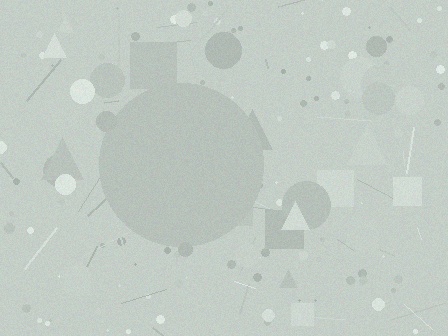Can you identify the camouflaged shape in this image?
The camouflaged shape is a circle.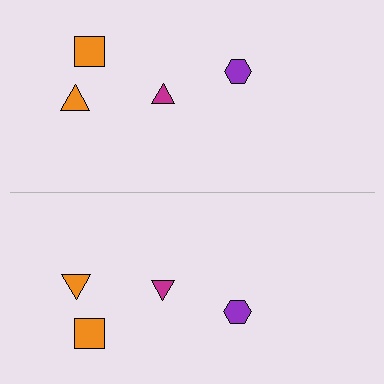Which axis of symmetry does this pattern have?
The pattern has a horizontal axis of symmetry running through the center of the image.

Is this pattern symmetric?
Yes, this pattern has bilateral (reflection) symmetry.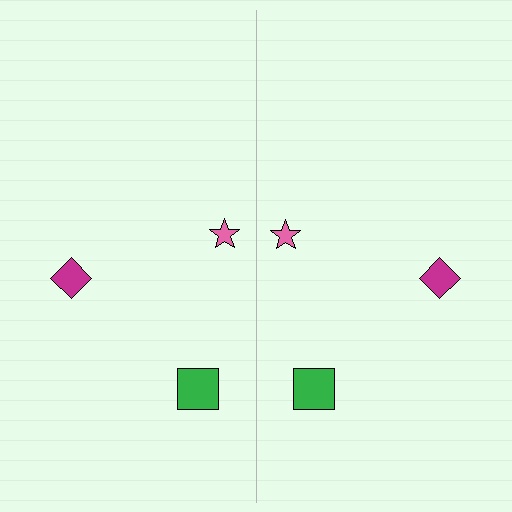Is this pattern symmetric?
Yes, this pattern has bilateral (reflection) symmetry.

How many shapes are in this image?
There are 6 shapes in this image.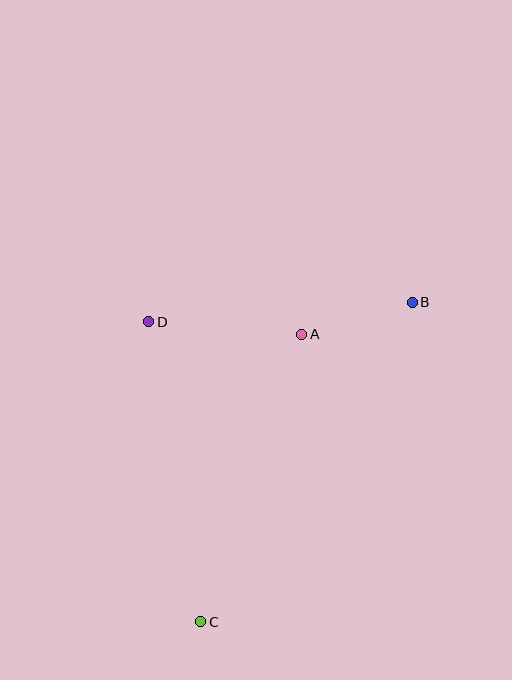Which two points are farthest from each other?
Points B and C are farthest from each other.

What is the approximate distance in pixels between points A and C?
The distance between A and C is approximately 304 pixels.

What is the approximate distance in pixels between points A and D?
The distance between A and D is approximately 153 pixels.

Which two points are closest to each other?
Points A and B are closest to each other.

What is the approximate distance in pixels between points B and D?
The distance between B and D is approximately 264 pixels.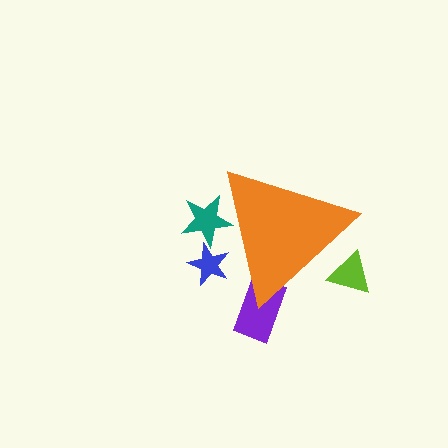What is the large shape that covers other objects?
An orange triangle.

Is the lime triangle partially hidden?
Yes, the lime triangle is partially hidden behind the orange triangle.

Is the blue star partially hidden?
Yes, the blue star is partially hidden behind the orange triangle.